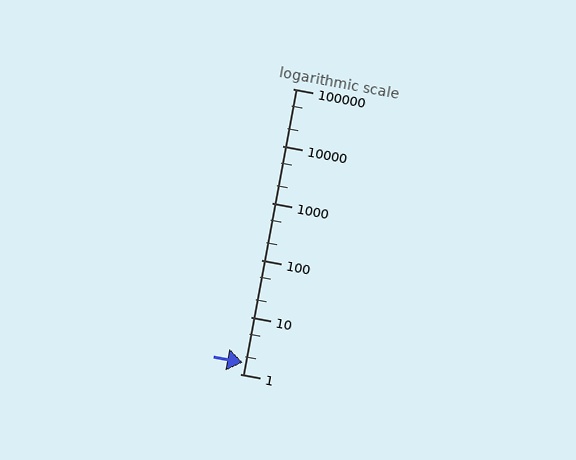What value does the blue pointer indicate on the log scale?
The pointer indicates approximately 1.6.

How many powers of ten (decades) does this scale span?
The scale spans 5 decades, from 1 to 100000.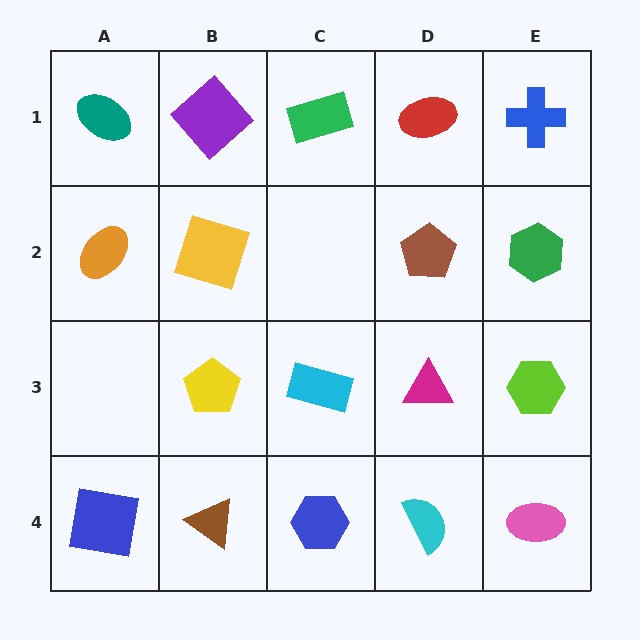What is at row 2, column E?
A green hexagon.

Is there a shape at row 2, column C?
No, that cell is empty.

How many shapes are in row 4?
5 shapes.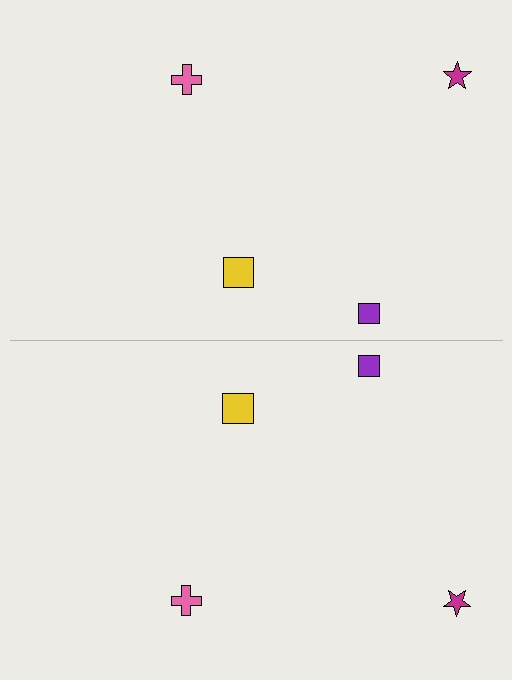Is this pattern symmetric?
Yes, this pattern has bilateral (reflection) symmetry.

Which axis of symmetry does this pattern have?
The pattern has a horizontal axis of symmetry running through the center of the image.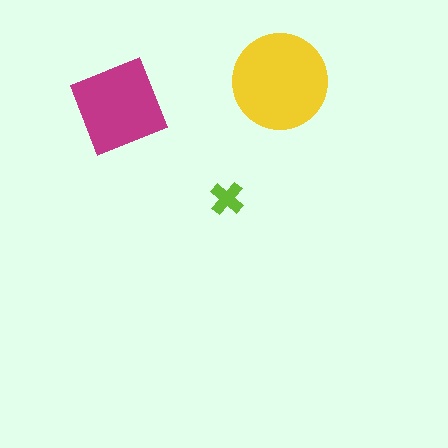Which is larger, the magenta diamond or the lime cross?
The magenta diamond.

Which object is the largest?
The yellow circle.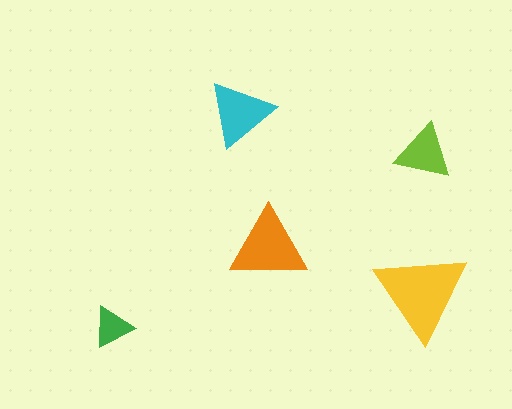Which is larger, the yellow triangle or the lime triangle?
The yellow one.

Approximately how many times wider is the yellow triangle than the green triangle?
About 2 times wider.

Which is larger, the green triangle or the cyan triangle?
The cyan one.